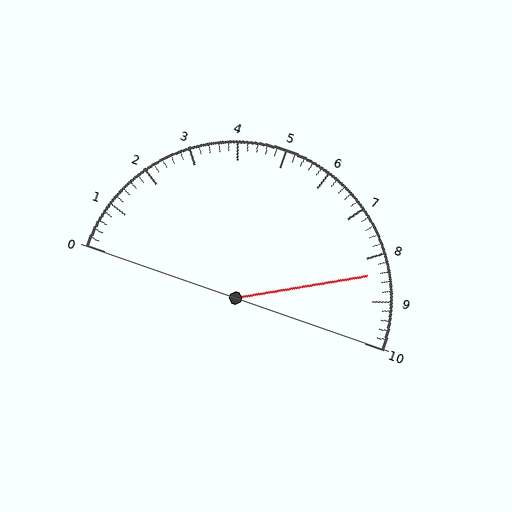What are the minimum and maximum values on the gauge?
The gauge ranges from 0 to 10.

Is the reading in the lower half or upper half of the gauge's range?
The reading is in the upper half of the range (0 to 10).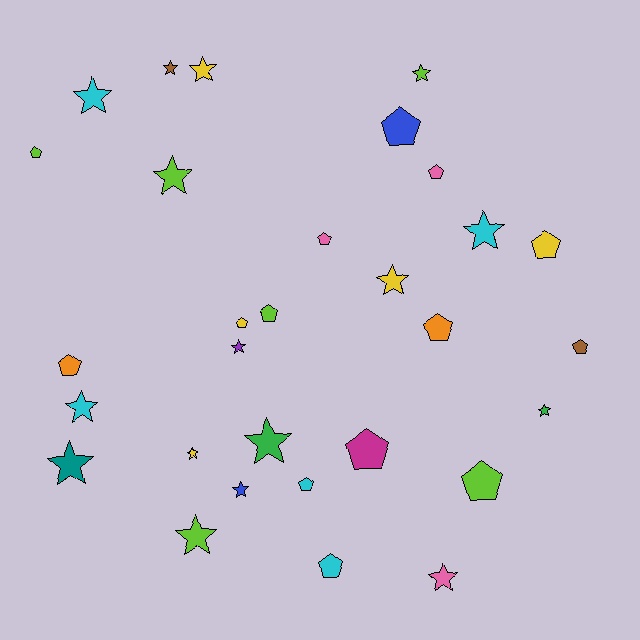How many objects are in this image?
There are 30 objects.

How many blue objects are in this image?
There are 2 blue objects.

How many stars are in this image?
There are 16 stars.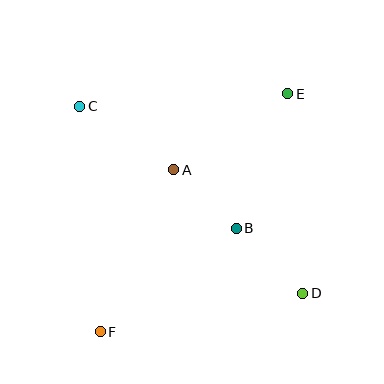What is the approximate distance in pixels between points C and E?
The distance between C and E is approximately 208 pixels.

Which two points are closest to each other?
Points A and B are closest to each other.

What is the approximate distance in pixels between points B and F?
The distance between B and F is approximately 171 pixels.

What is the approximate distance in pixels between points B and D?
The distance between B and D is approximately 93 pixels.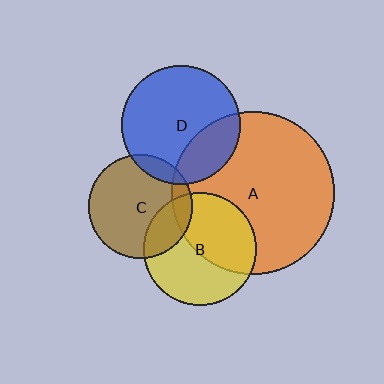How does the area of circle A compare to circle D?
Approximately 1.9 times.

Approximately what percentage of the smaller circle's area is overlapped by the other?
Approximately 25%.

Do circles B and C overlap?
Yes.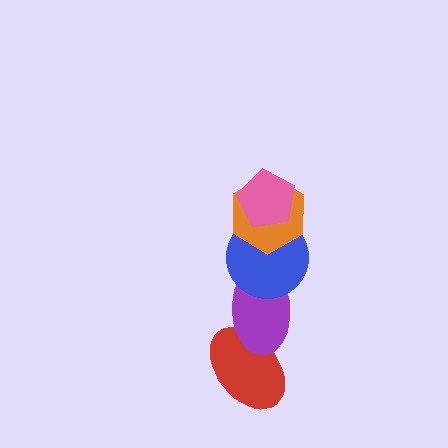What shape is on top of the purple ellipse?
The blue circle is on top of the purple ellipse.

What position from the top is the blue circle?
The blue circle is 3rd from the top.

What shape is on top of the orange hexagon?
The pink pentagon is on top of the orange hexagon.